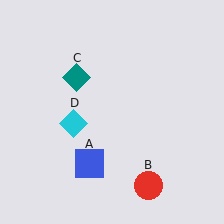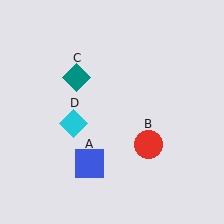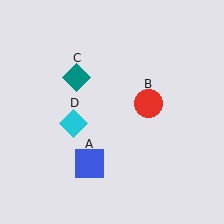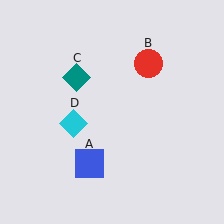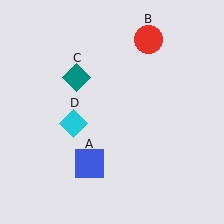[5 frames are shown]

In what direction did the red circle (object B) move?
The red circle (object B) moved up.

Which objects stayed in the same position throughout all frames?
Blue square (object A) and teal diamond (object C) and cyan diamond (object D) remained stationary.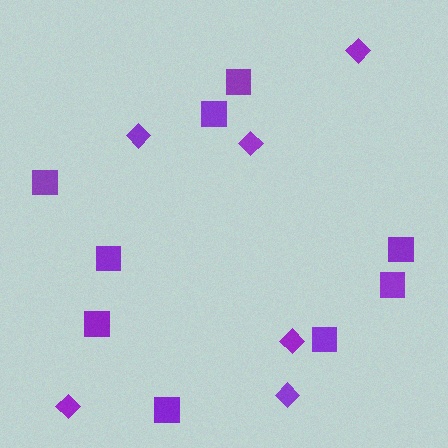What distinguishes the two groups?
There are 2 groups: one group of diamonds (6) and one group of squares (9).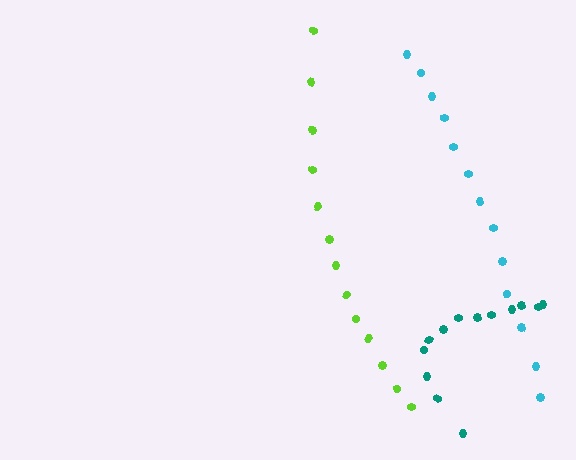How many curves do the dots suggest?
There are 3 distinct paths.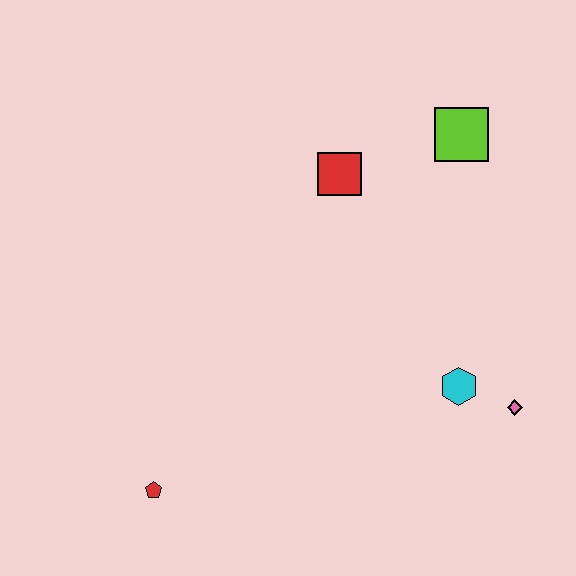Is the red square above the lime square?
No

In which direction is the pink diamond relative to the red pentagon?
The pink diamond is to the right of the red pentagon.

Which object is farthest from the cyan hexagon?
The red pentagon is farthest from the cyan hexagon.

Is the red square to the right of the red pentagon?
Yes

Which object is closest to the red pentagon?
The cyan hexagon is closest to the red pentagon.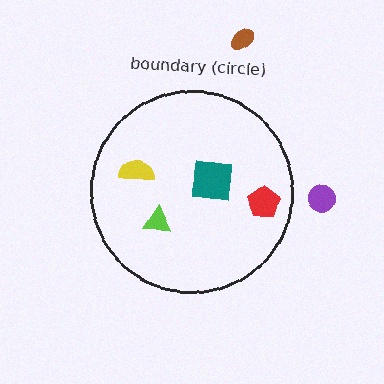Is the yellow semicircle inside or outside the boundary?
Inside.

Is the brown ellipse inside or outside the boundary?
Outside.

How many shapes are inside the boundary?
4 inside, 2 outside.